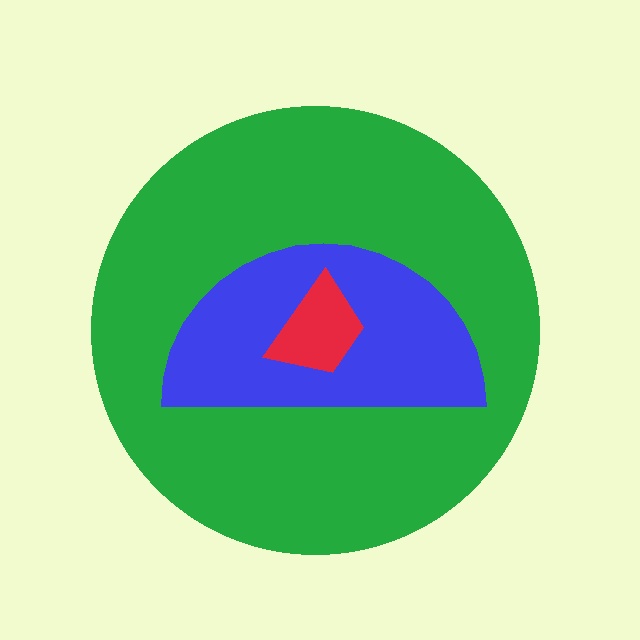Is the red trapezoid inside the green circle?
Yes.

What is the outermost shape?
The green circle.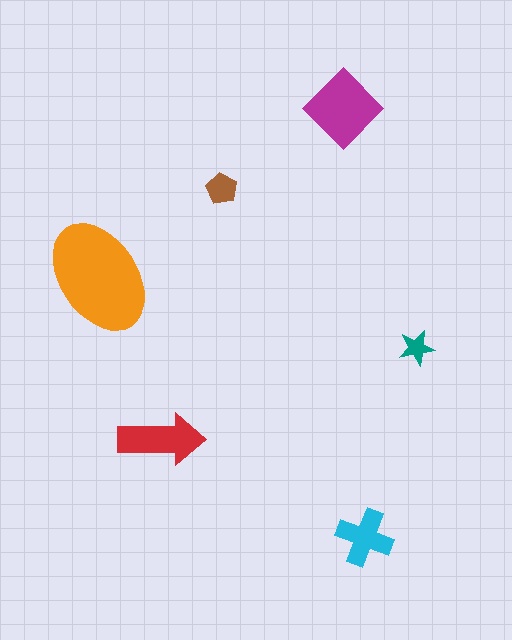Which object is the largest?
The orange ellipse.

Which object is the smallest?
The teal star.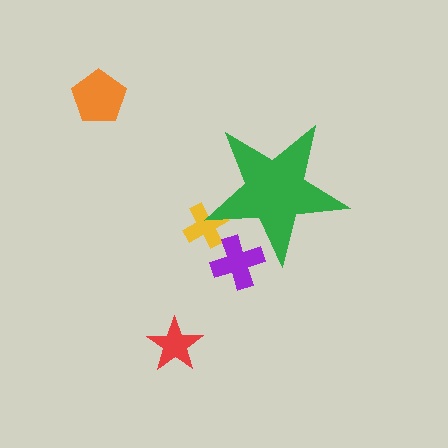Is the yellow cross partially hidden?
Yes, the yellow cross is partially hidden behind the green star.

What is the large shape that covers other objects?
A green star.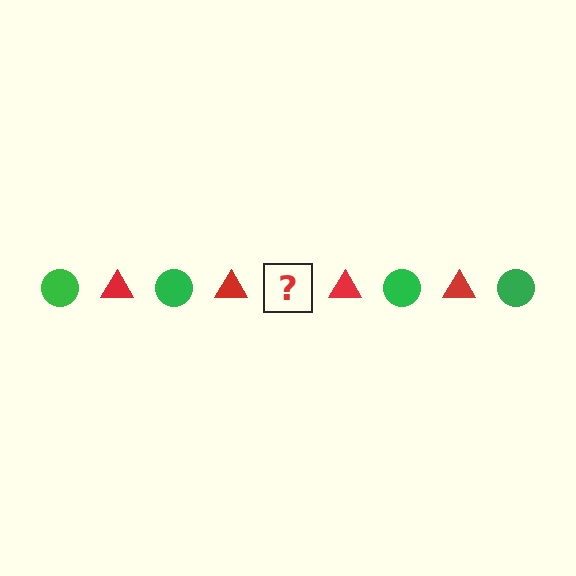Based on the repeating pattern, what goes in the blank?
The blank should be a green circle.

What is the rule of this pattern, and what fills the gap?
The rule is that the pattern alternates between green circle and red triangle. The gap should be filled with a green circle.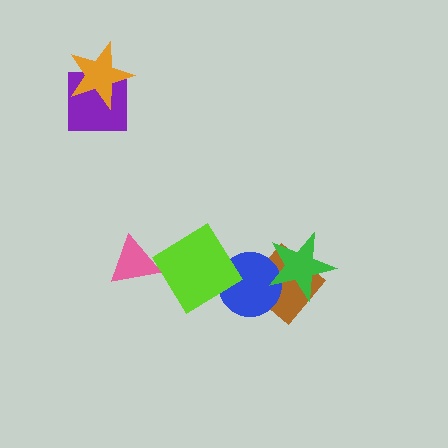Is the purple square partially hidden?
Yes, it is partially covered by another shape.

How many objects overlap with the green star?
2 objects overlap with the green star.